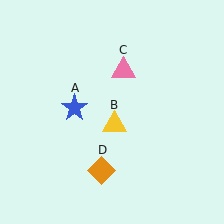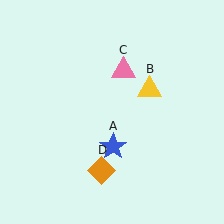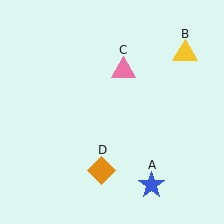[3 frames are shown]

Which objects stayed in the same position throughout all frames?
Pink triangle (object C) and orange diamond (object D) remained stationary.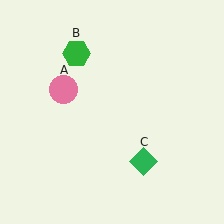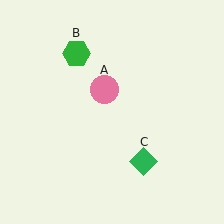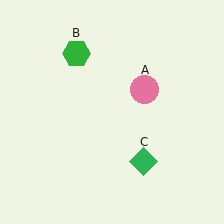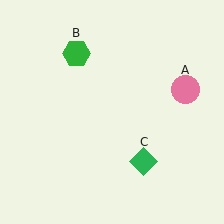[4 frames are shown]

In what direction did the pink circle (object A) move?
The pink circle (object A) moved right.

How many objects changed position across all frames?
1 object changed position: pink circle (object A).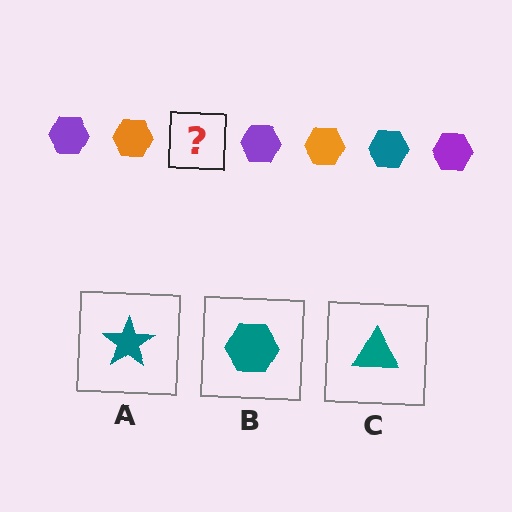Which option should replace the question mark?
Option B.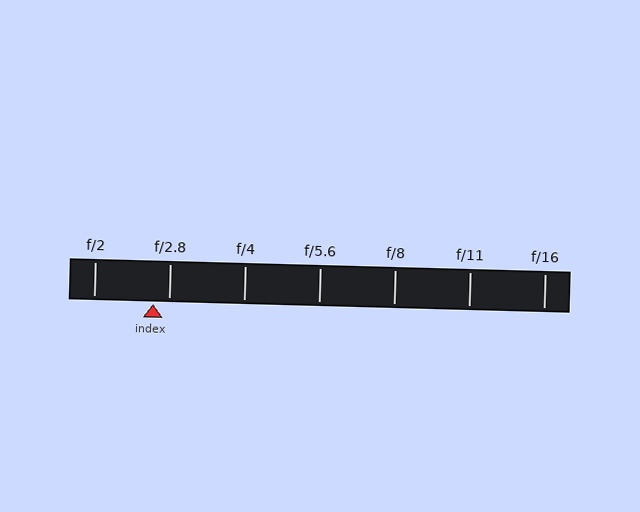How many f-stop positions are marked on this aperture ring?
There are 7 f-stop positions marked.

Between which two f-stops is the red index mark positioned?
The index mark is between f/2 and f/2.8.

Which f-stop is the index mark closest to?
The index mark is closest to f/2.8.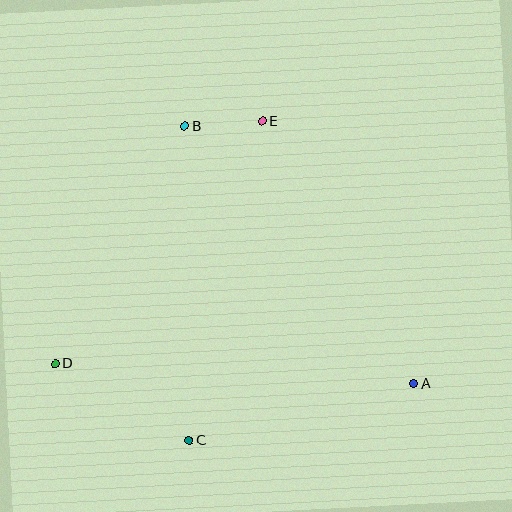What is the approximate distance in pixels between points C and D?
The distance between C and D is approximately 154 pixels.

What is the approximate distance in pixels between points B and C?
The distance between B and C is approximately 314 pixels.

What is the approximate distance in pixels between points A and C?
The distance between A and C is approximately 231 pixels.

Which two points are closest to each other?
Points B and E are closest to each other.